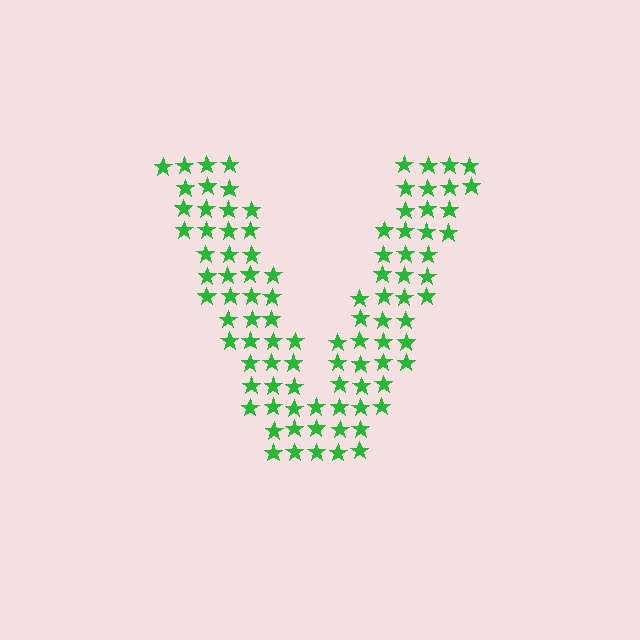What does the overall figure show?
The overall figure shows the letter V.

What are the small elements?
The small elements are stars.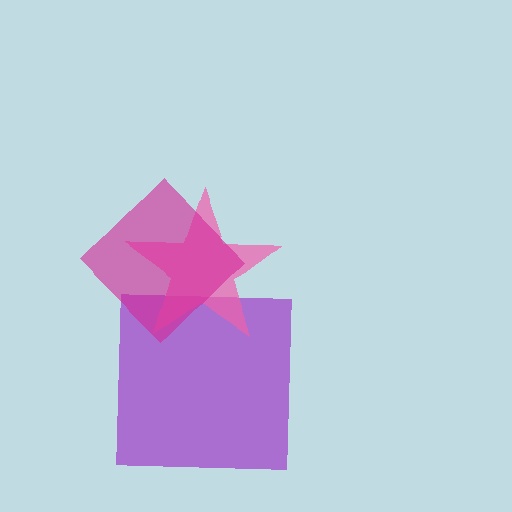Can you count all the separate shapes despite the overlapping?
Yes, there are 3 separate shapes.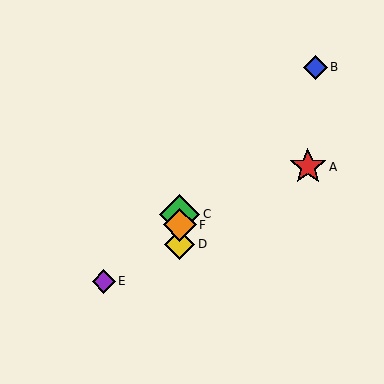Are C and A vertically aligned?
No, C is at x≈180 and A is at x≈308.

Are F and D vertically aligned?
Yes, both are at x≈180.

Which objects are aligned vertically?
Objects C, D, F are aligned vertically.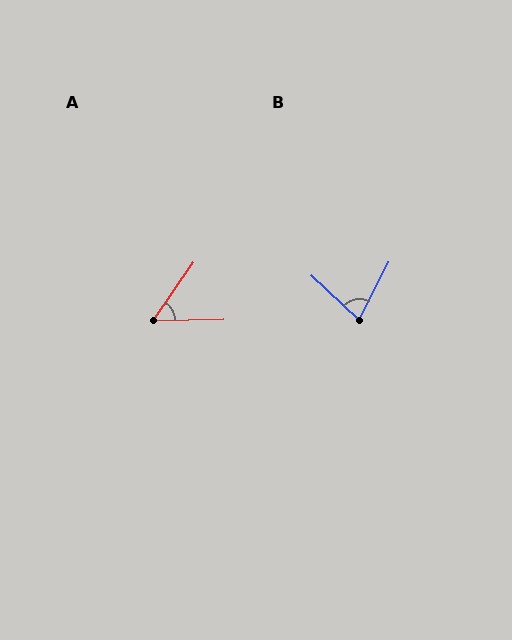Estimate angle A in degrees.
Approximately 54 degrees.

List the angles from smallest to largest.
A (54°), B (74°).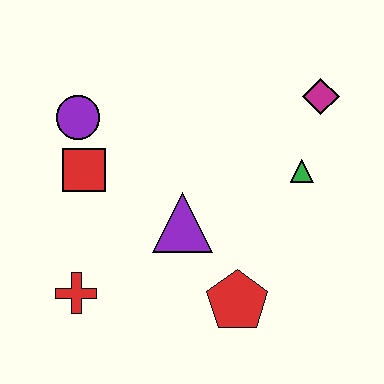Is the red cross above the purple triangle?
No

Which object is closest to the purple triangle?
The red pentagon is closest to the purple triangle.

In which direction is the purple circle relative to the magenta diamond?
The purple circle is to the left of the magenta diamond.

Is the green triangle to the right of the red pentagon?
Yes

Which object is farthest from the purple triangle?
The magenta diamond is farthest from the purple triangle.